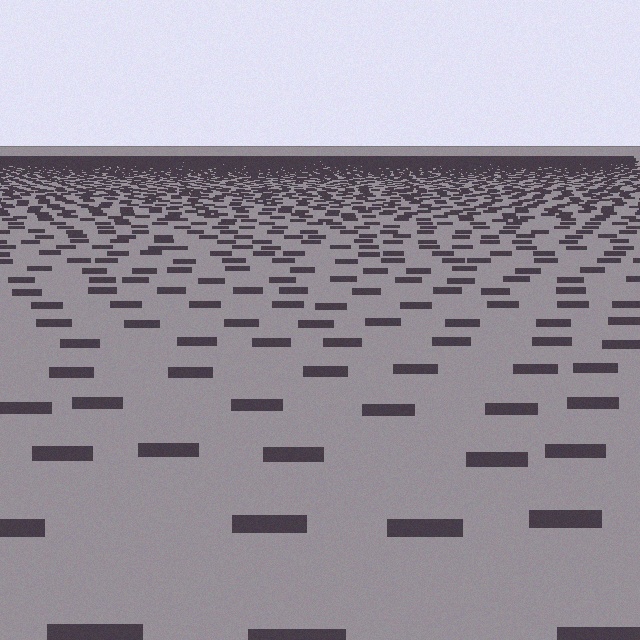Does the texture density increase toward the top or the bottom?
Density increases toward the top.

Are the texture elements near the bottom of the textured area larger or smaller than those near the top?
Larger. Near the bottom, elements are closer to the viewer and appear at a bigger on-screen size.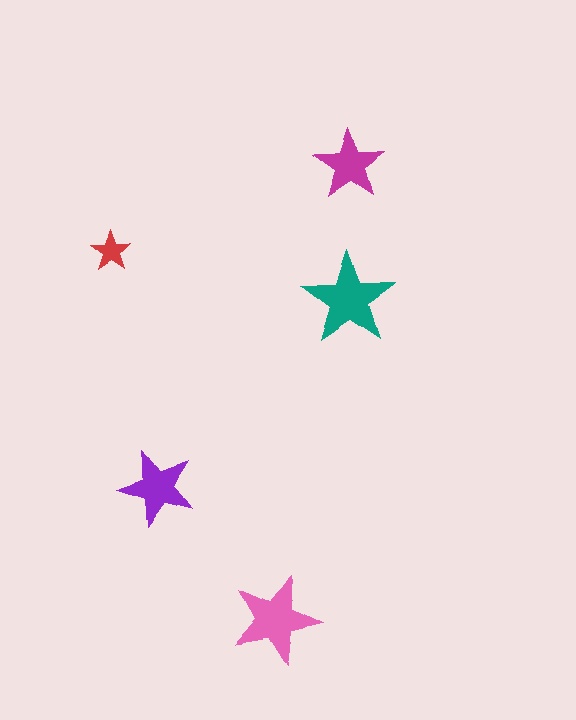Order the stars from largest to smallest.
the teal one, the pink one, the purple one, the magenta one, the red one.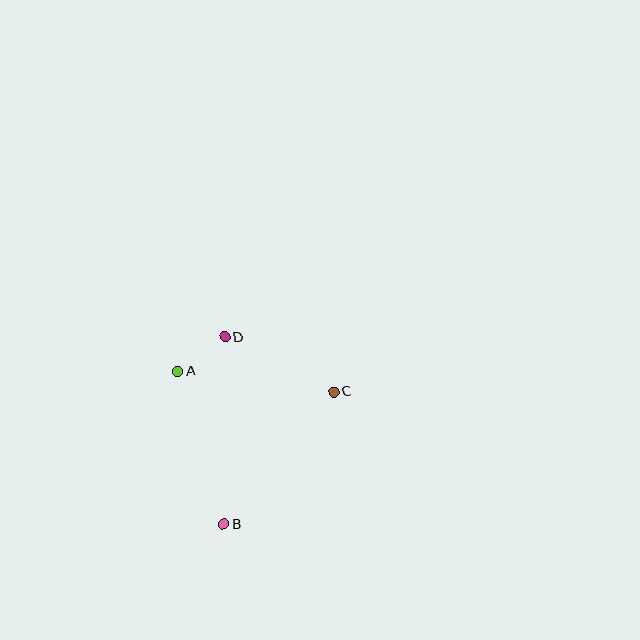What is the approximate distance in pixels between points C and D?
The distance between C and D is approximately 122 pixels.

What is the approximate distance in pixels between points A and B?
The distance between A and B is approximately 160 pixels.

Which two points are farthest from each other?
Points B and D are farthest from each other.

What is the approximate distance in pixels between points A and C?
The distance between A and C is approximately 158 pixels.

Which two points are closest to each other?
Points A and D are closest to each other.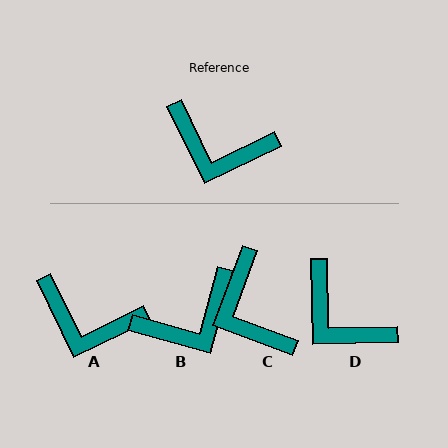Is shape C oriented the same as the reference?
No, it is off by about 46 degrees.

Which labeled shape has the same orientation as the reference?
A.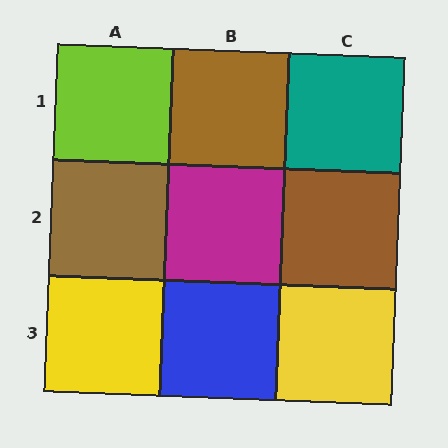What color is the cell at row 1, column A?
Lime.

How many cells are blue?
1 cell is blue.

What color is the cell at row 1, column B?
Brown.